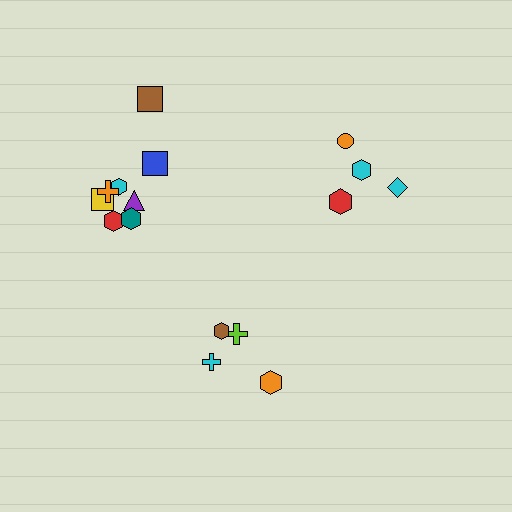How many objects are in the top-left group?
There are 8 objects.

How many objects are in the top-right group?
There are 4 objects.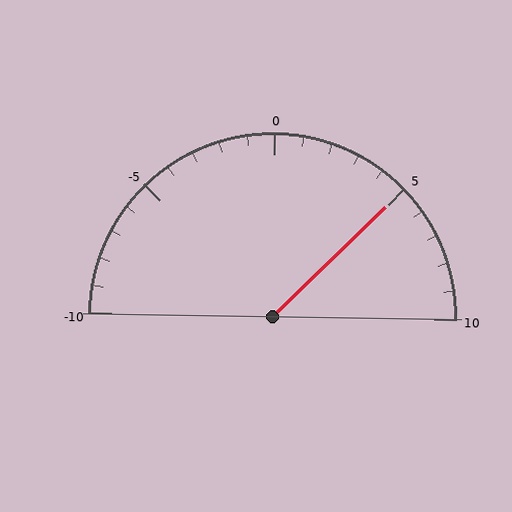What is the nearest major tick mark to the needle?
The nearest major tick mark is 5.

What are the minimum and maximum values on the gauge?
The gauge ranges from -10 to 10.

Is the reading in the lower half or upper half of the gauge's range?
The reading is in the upper half of the range (-10 to 10).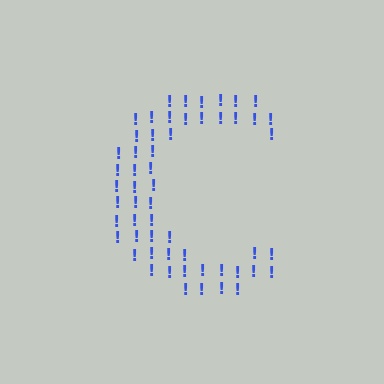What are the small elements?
The small elements are exclamation marks.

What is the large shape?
The large shape is the letter C.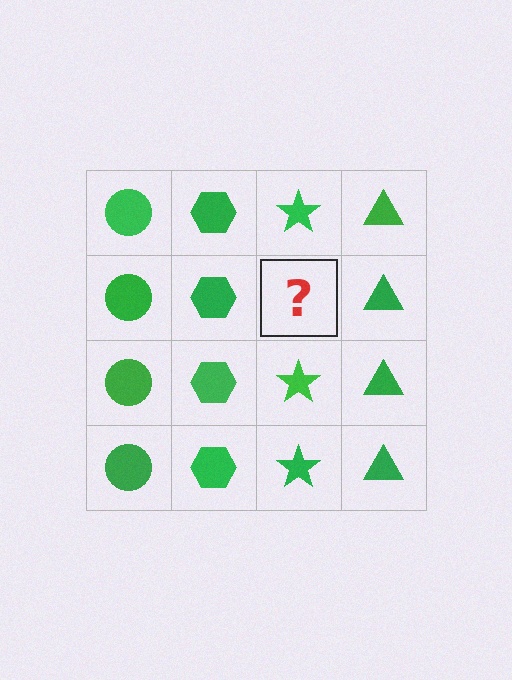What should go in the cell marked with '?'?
The missing cell should contain a green star.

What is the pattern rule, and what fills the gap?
The rule is that each column has a consistent shape. The gap should be filled with a green star.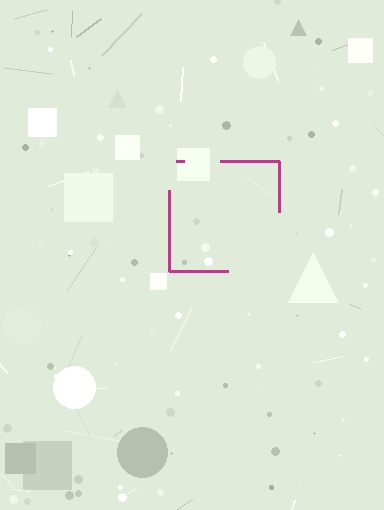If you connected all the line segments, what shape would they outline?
They would outline a square.